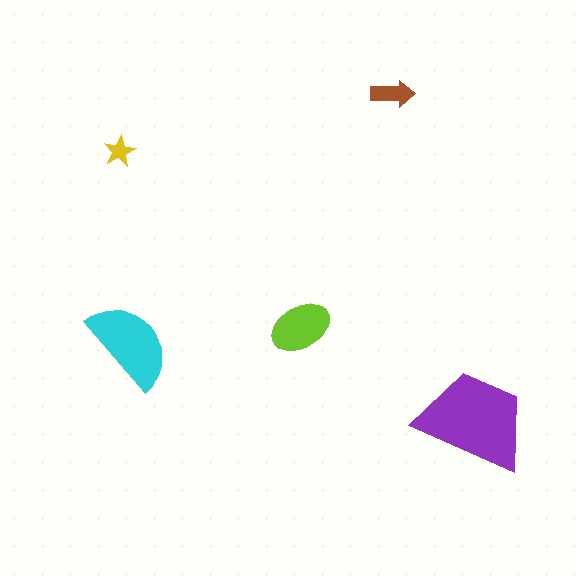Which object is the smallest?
The yellow star.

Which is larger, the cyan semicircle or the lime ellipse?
The cyan semicircle.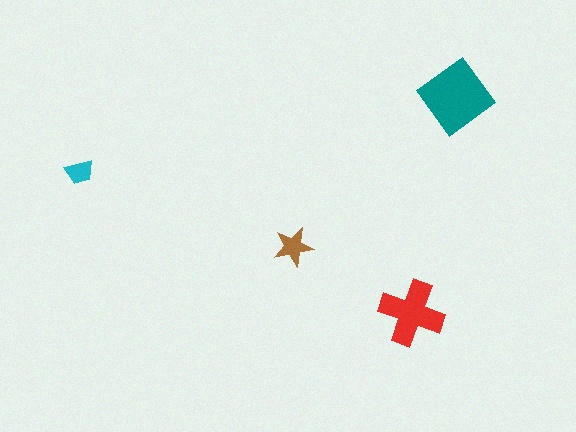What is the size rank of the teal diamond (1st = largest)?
1st.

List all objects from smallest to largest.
The cyan trapezoid, the brown star, the red cross, the teal diamond.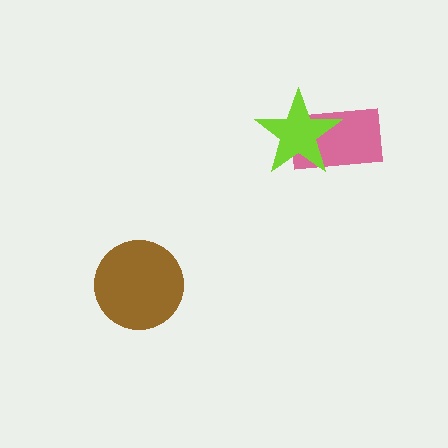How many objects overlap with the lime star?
1 object overlaps with the lime star.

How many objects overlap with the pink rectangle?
1 object overlaps with the pink rectangle.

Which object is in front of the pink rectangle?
The lime star is in front of the pink rectangle.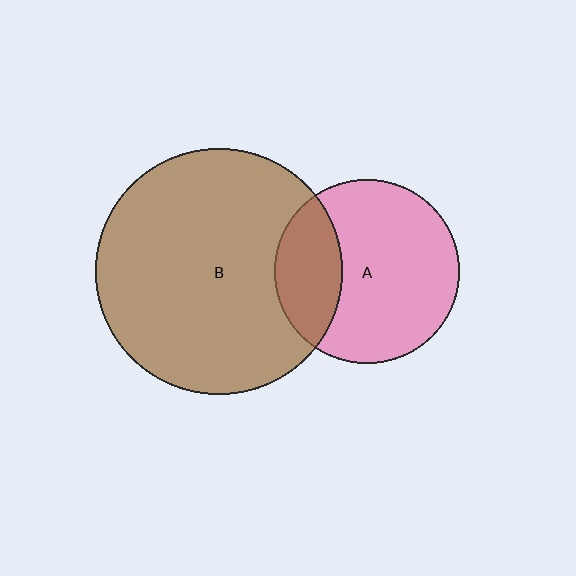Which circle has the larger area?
Circle B (brown).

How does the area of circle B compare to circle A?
Approximately 1.8 times.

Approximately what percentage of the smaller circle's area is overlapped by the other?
Approximately 25%.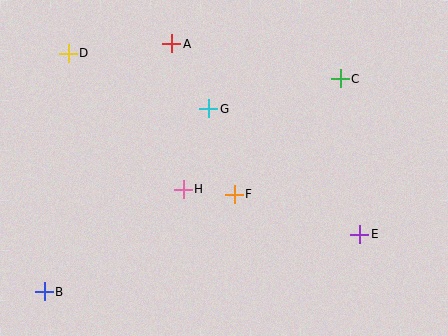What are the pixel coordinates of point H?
Point H is at (183, 189).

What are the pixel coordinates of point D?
Point D is at (68, 53).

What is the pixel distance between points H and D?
The distance between H and D is 178 pixels.